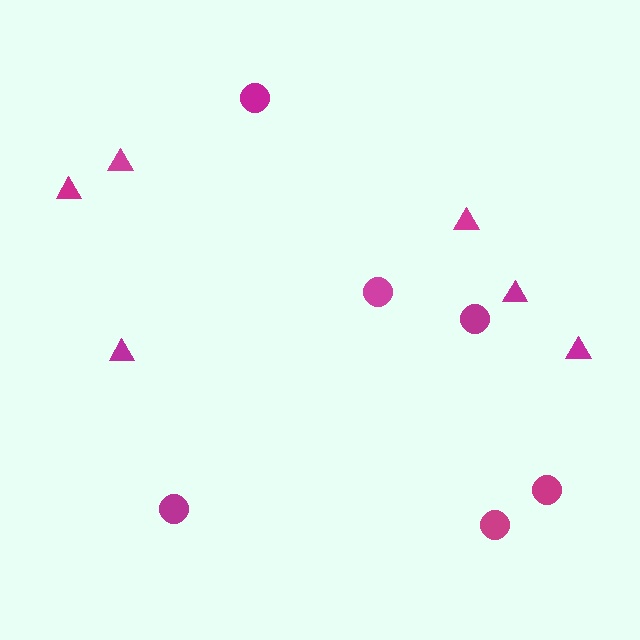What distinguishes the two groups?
There are 2 groups: one group of circles (6) and one group of triangles (6).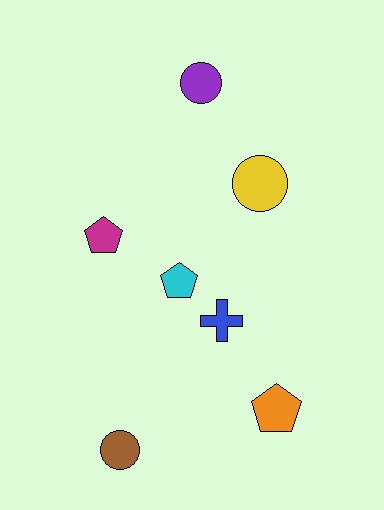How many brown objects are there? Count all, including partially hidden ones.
There is 1 brown object.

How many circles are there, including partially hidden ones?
There are 3 circles.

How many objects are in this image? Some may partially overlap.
There are 7 objects.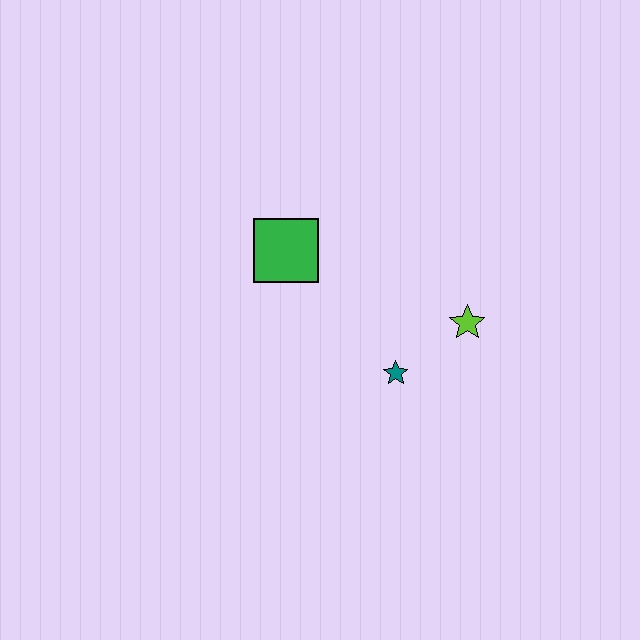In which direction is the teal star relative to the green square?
The teal star is below the green square.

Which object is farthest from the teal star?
The green square is farthest from the teal star.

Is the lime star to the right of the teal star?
Yes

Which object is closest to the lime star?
The teal star is closest to the lime star.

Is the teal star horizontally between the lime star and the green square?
Yes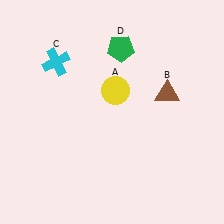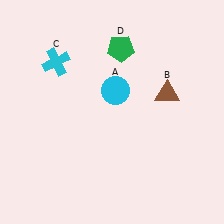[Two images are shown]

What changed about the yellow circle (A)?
In Image 1, A is yellow. In Image 2, it changed to cyan.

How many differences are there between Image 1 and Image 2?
There is 1 difference between the two images.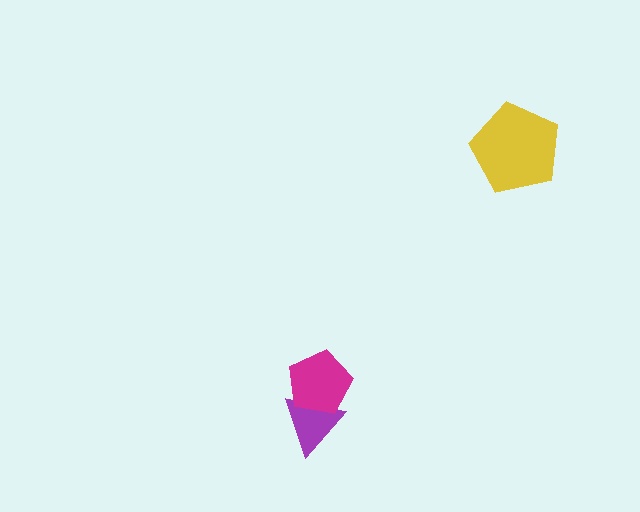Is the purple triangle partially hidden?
Yes, it is partially covered by another shape.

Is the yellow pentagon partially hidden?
No, no other shape covers it.